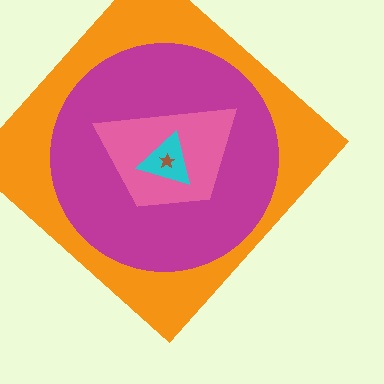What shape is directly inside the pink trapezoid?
The cyan triangle.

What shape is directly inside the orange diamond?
The magenta circle.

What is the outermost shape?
The orange diamond.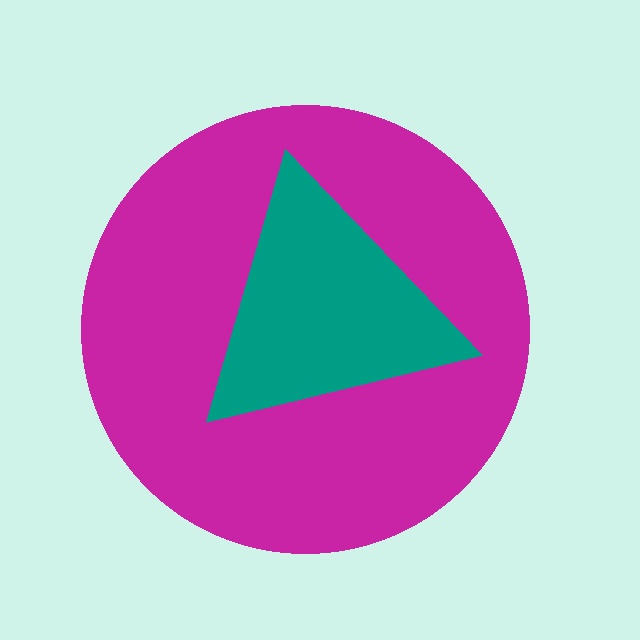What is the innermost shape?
The teal triangle.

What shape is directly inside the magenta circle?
The teal triangle.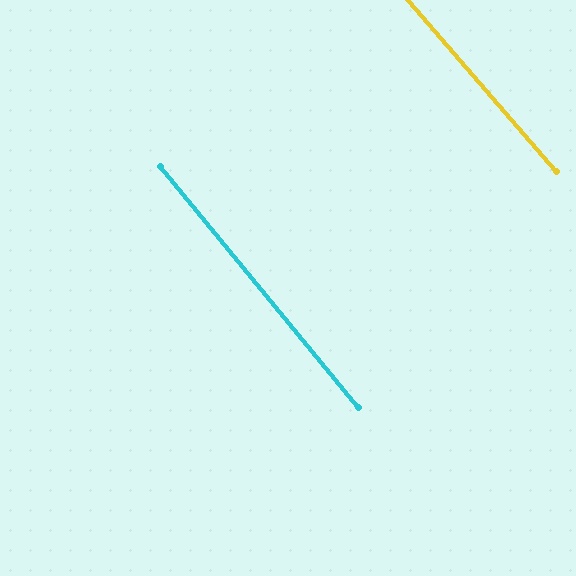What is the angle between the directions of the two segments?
Approximately 1 degree.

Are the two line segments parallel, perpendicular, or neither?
Parallel — their directions differ by only 1.1°.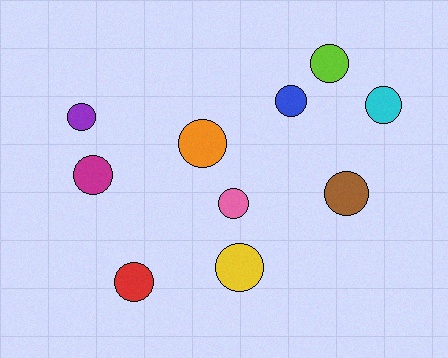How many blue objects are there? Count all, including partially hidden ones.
There is 1 blue object.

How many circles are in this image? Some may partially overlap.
There are 10 circles.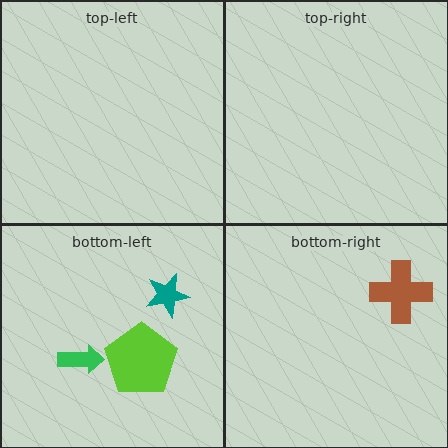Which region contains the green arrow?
The bottom-left region.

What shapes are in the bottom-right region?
The brown cross.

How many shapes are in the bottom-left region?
3.